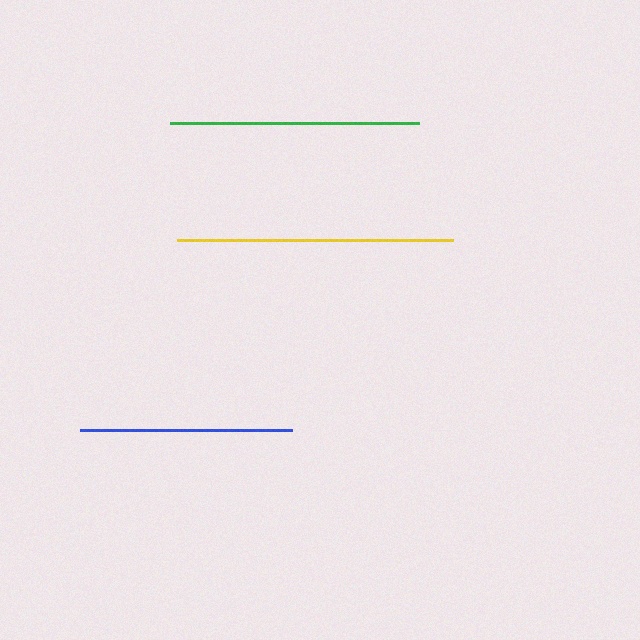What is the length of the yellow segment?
The yellow segment is approximately 276 pixels long.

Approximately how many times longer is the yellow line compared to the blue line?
The yellow line is approximately 1.3 times the length of the blue line.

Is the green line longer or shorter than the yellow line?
The yellow line is longer than the green line.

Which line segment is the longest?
The yellow line is the longest at approximately 276 pixels.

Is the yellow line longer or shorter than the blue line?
The yellow line is longer than the blue line.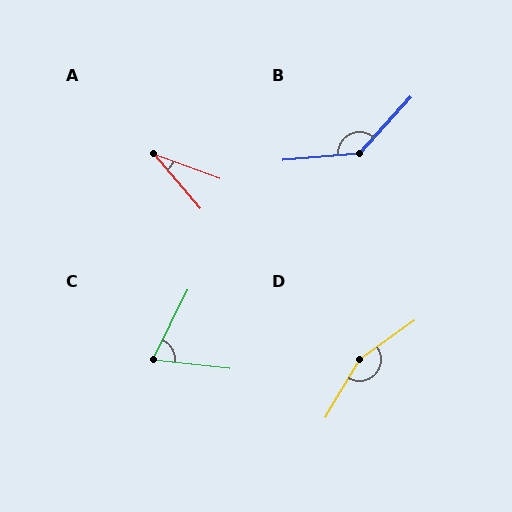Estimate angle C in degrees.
Approximately 70 degrees.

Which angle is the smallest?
A, at approximately 30 degrees.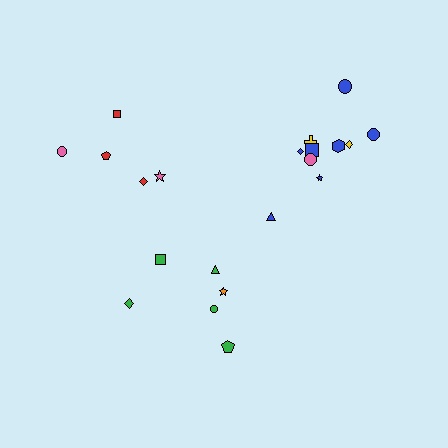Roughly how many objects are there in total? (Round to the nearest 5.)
Roughly 20 objects in total.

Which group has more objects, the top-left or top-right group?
The top-right group.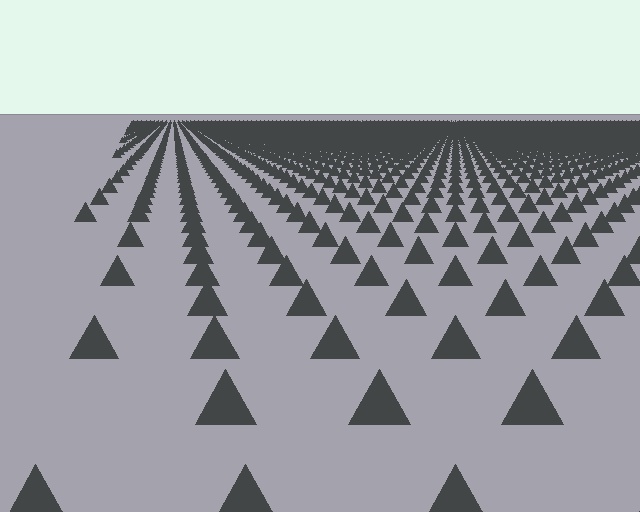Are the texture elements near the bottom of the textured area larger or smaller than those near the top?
Larger. Near the bottom, elements are closer to the viewer and appear at a bigger on-screen size.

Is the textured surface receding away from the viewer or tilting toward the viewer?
The surface is receding away from the viewer. Texture elements get smaller and denser toward the top.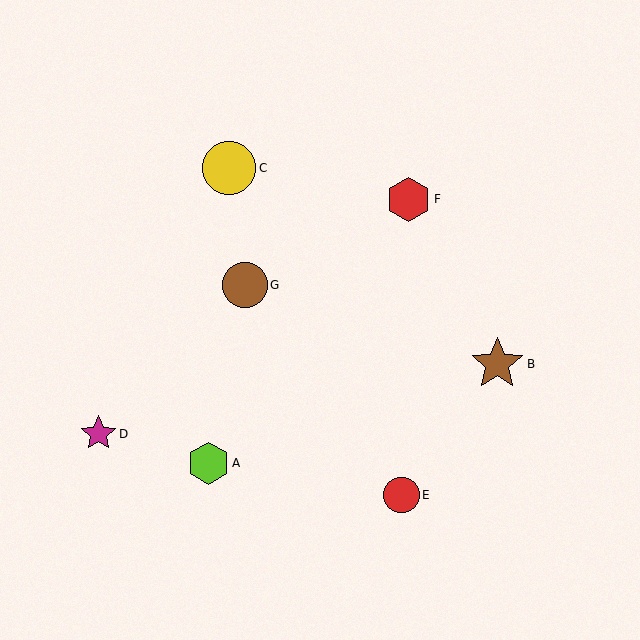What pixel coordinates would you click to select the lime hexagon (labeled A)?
Click at (208, 463) to select the lime hexagon A.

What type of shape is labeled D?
Shape D is a magenta star.